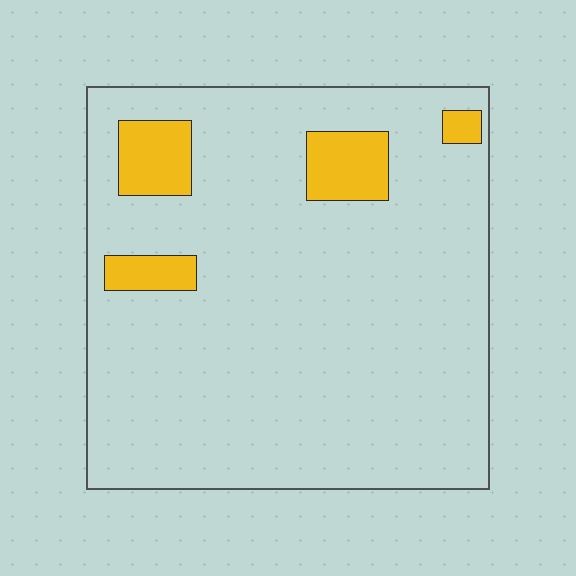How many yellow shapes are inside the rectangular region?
4.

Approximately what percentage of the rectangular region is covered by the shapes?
Approximately 10%.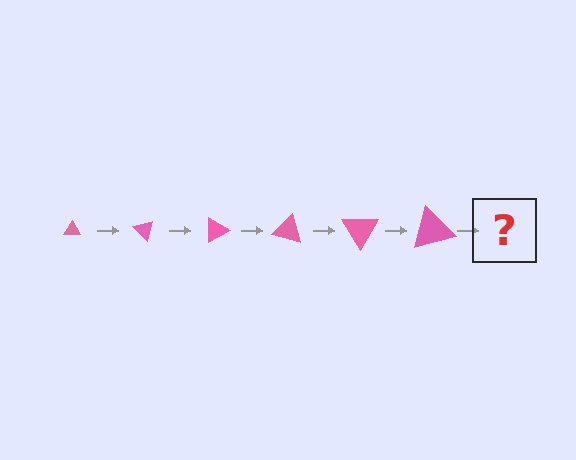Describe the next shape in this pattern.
It should be a triangle, larger than the previous one and rotated 270 degrees from the start.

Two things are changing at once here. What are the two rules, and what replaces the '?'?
The two rules are that the triangle grows larger each step and it rotates 45 degrees each step. The '?' should be a triangle, larger than the previous one and rotated 270 degrees from the start.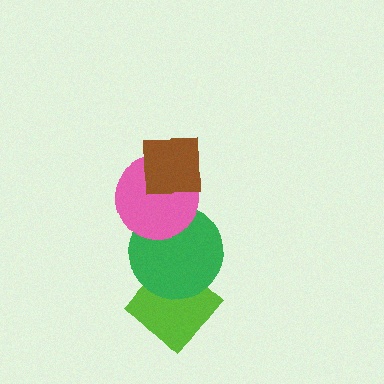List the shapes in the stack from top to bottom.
From top to bottom: the brown square, the pink circle, the green circle, the lime diamond.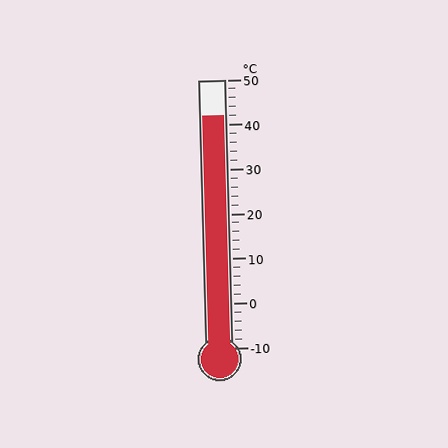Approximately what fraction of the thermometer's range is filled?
The thermometer is filled to approximately 85% of its range.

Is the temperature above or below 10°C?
The temperature is above 10°C.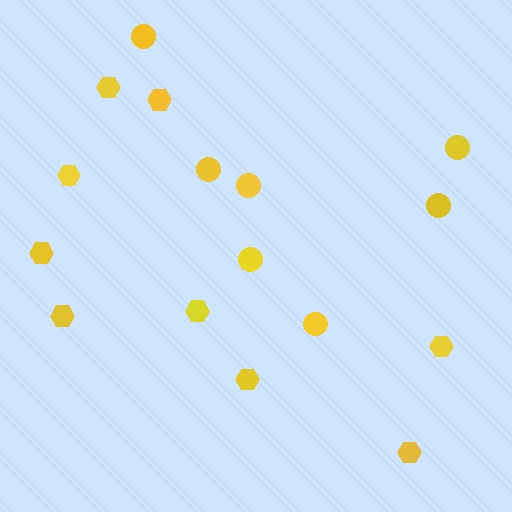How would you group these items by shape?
There are 2 groups: one group of hexagons (9) and one group of circles (7).